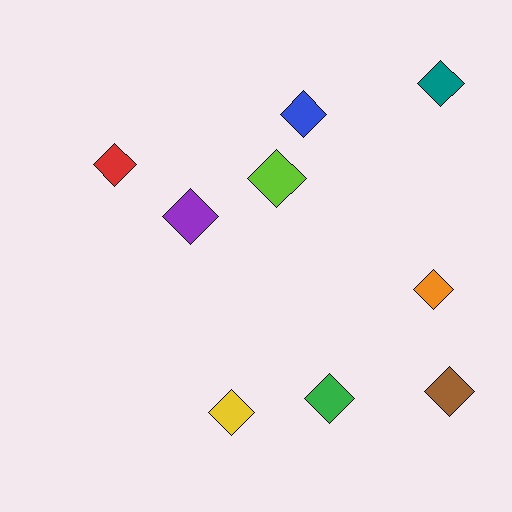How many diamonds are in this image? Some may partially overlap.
There are 9 diamonds.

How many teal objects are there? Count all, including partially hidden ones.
There is 1 teal object.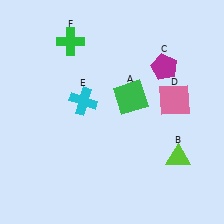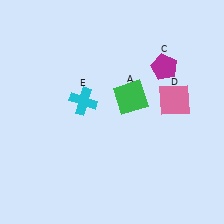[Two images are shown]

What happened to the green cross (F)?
The green cross (F) was removed in Image 2. It was in the top-left area of Image 1.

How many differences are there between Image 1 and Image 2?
There are 2 differences between the two images.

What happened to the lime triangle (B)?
The lime triangle (B) was removed in Image 2. It was in the bottom-right area of Image 1.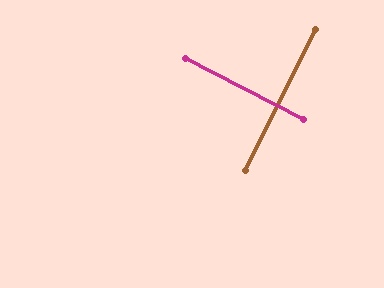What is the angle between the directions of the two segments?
Approximately 89 degrees.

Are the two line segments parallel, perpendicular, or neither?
Perpendicular — they meet at approximately 89°.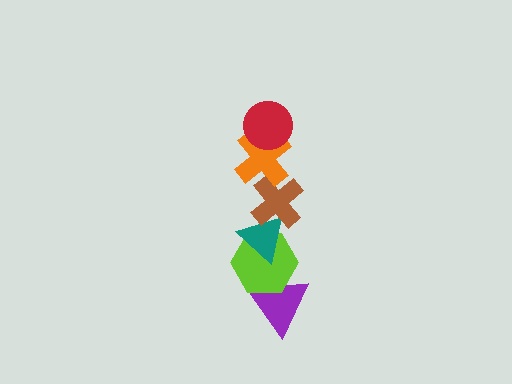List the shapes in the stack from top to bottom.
From top to bottom: the red circle, the orange cross, the brown cross, the teal triangle, the lime hexagon, the purple triangle.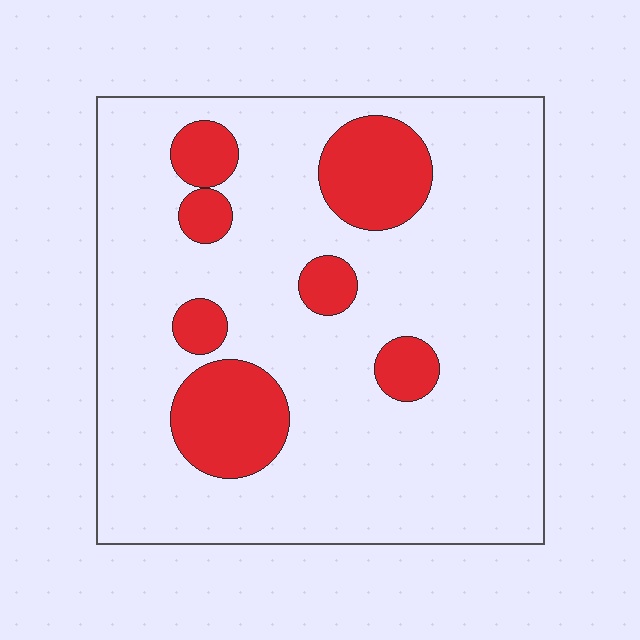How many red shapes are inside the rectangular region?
7.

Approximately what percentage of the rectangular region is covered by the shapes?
Approximately 20%.